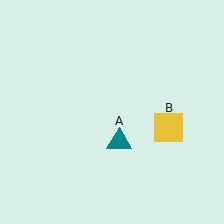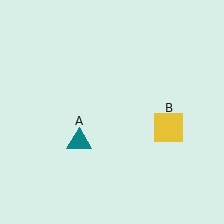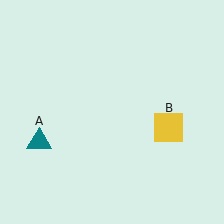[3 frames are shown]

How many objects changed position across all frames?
1 object changed position: teal triangle (object A).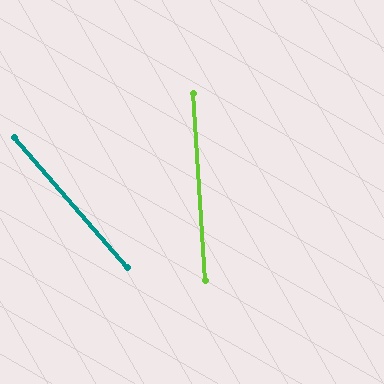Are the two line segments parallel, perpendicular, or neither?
Neither parallel nor perpendicular — they differ by about 37°.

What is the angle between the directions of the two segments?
Approximately 37 degrees.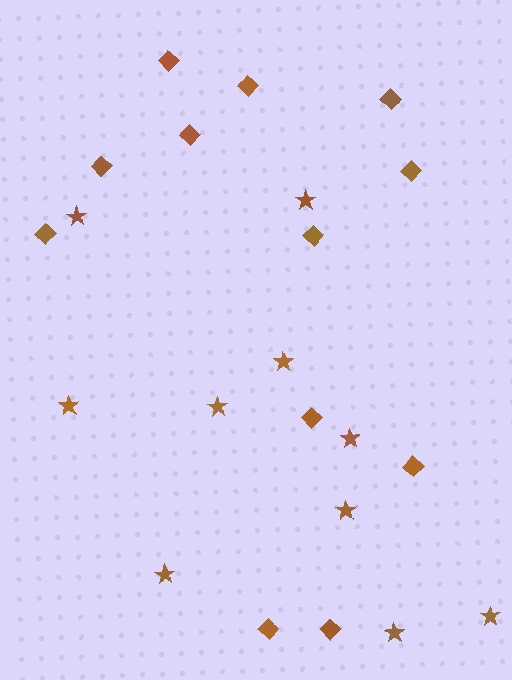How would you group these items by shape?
There are 2 groups: one group of stars (10) and one group of diamonds (12).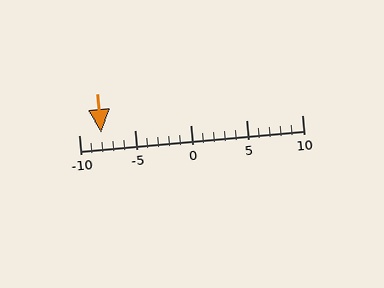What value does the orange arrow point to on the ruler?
The orange arrow points to approximately -8.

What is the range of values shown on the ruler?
The ruler shows values from -10 to 10.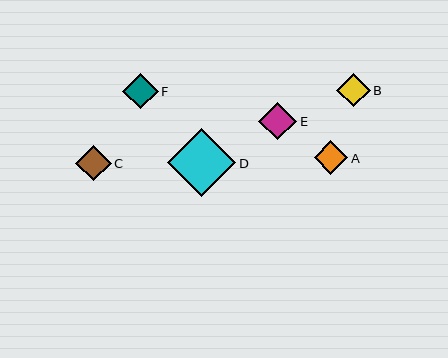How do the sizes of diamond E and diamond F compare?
Diamond E and diamond F are approximately the same size.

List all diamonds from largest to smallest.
From largest to smallest: D, E, F, C, B, A.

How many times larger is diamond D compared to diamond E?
Diamond D is approximately 1.8 times the size of diamond E.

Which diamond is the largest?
Diamond D is the largest with a size of approximately 68 pixels.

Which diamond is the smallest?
Diamond A is the smallest with a size of approximately 33 pixels.